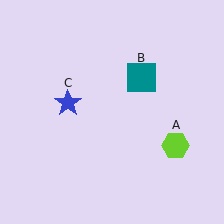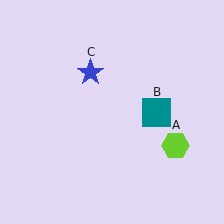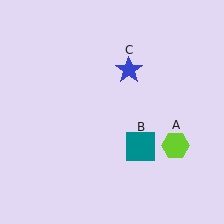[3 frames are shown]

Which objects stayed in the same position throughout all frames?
Lime hexagon (object A) remained stationary.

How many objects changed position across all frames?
2 objects changed position: teal square (object B), blue star (object C).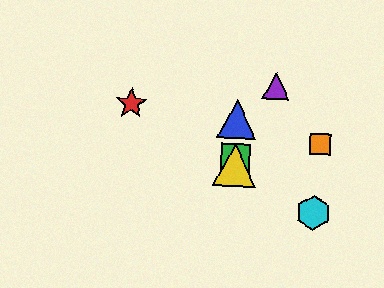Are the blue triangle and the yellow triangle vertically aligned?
Yes, both are at x≈237.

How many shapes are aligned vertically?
3 shapes (the blue triangle, the green square, the yellow triangle) are aligned vertically.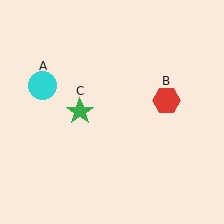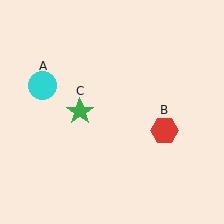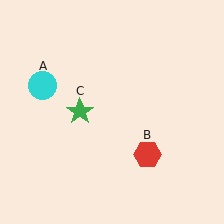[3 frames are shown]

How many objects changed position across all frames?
1 object changed position: red hexagon (object B).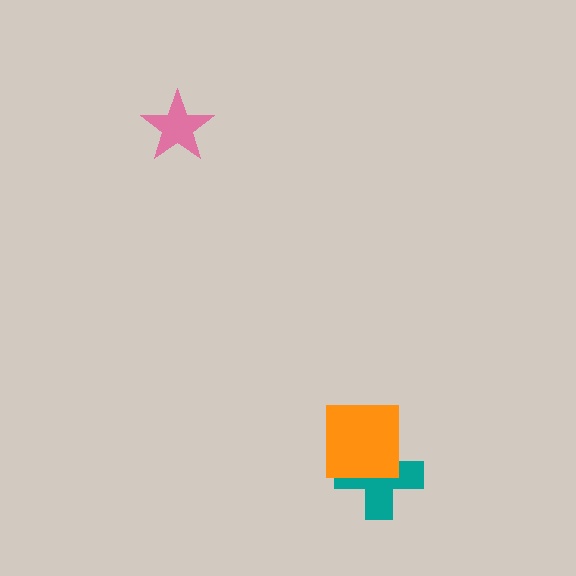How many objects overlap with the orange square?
1 object overlaps with the orange square.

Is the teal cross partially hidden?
Yes, it is partially covered by another shape.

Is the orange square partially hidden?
No, no other shape covers it.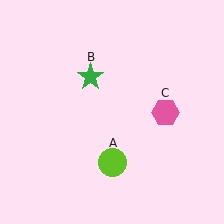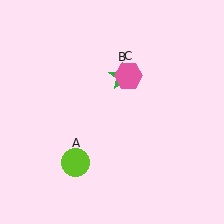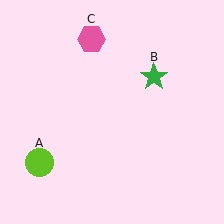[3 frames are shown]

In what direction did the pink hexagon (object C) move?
The pink hexagon (object C) moved up and to the left.